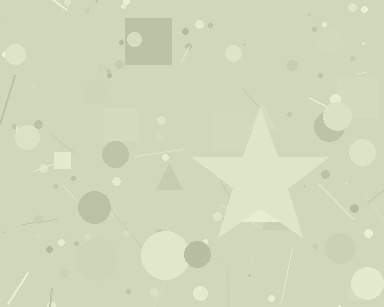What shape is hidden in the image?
A star is hidden in the image.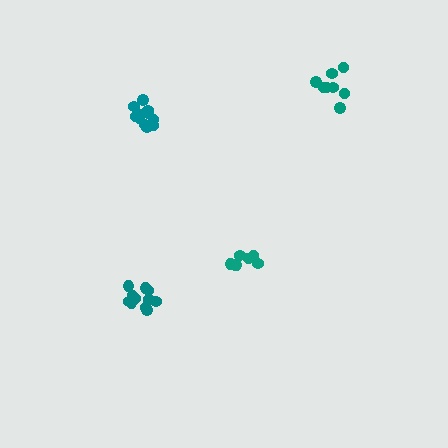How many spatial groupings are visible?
There are 4 spatial groupings.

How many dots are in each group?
Group 1: 7 dots, Group 2: 8 dots, Group 3: 11 dots, Group 4: 11 dots (37 total).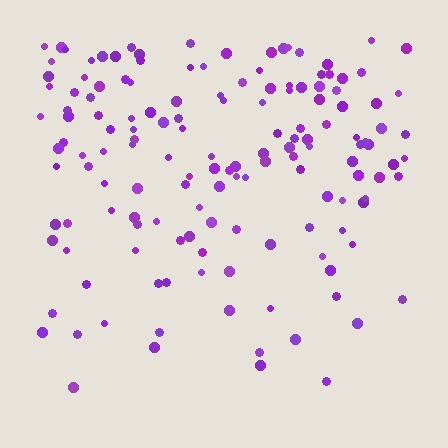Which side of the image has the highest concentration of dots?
The top.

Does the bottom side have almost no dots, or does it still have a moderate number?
Still a moderate number, just noticeably fewer than the top.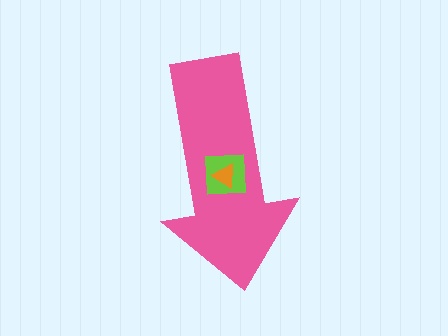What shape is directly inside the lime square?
The orange triangle.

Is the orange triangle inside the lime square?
Yes.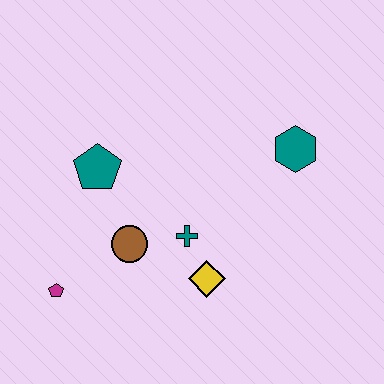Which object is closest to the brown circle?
The teal cross is closest to the brown circle.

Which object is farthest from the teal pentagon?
The teal hexagon is farthest from the teal pentagon.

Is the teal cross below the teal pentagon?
Yes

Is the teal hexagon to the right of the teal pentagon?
Yes